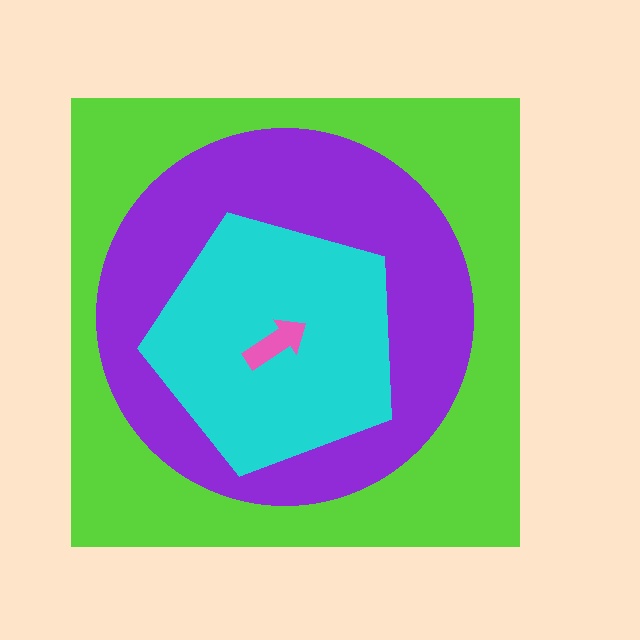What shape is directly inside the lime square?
The purple circle.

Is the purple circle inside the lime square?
Yes.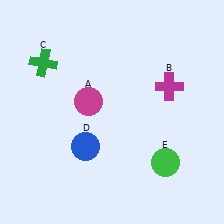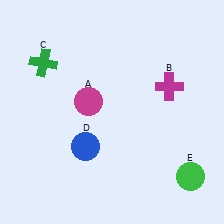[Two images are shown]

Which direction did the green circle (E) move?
The green circle (E) moved right.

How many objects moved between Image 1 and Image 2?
1 object moved between the two images.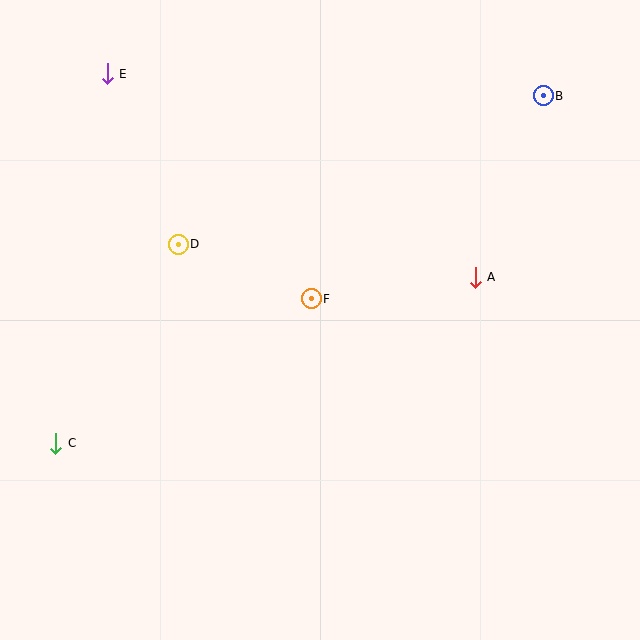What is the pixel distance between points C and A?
The distance between C and A is 452 pixels.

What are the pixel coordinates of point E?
Point E is at (107, 74).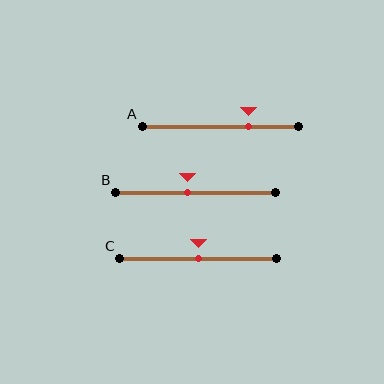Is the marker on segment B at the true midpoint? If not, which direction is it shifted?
No, the marker on segment B is shifted to the left by about 5% of the segment length.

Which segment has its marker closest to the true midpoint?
Segment C has its marker closest to the true midpoint.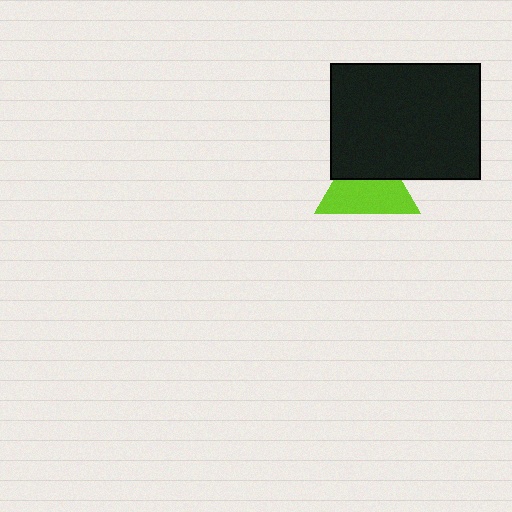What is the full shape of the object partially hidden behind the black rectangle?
The partially hidden object is a lime triangle.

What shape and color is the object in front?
The object in front is a black rectangle.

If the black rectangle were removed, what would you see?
You would see the complete lime triangle.